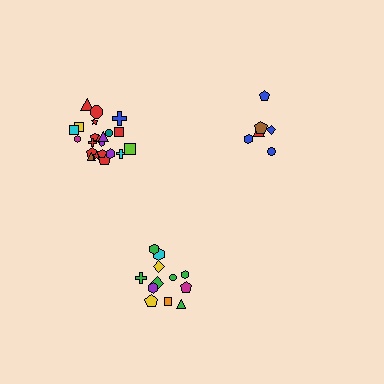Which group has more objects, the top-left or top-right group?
The top-left group.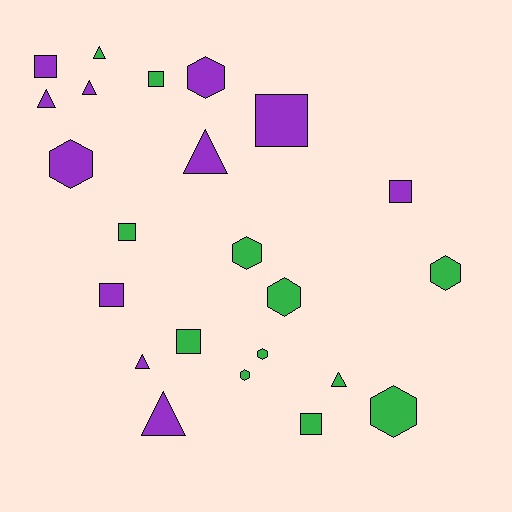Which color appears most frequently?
Green, with 12 objects.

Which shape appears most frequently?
Square, with 8 objects.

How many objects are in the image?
There are 23 objects.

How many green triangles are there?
There are 2 green triangles.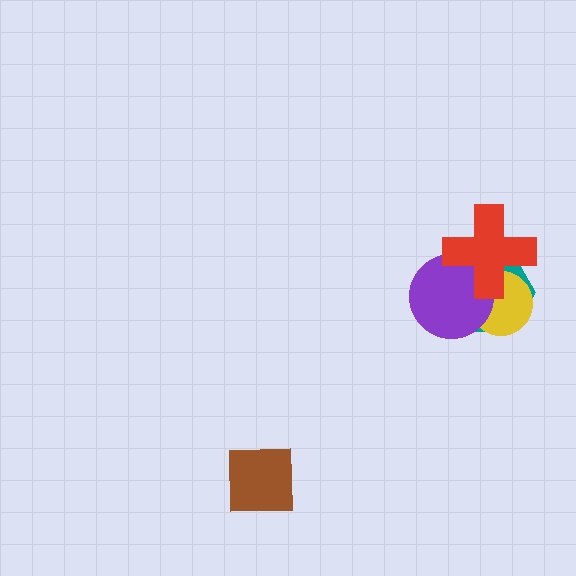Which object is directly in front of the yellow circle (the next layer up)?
The purple circle is directly in front of the yellow circle.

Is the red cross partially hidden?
No, no other shape covers it.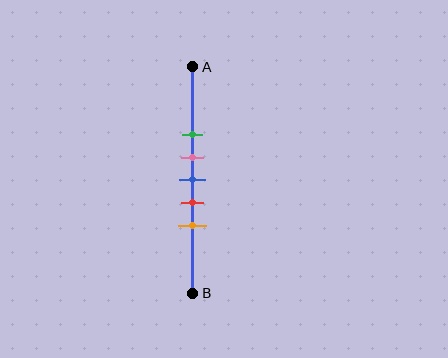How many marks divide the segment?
There are 5 marks dividing the segment.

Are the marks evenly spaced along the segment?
Yes, the marks are approximately evenly spaced.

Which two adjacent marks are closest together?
The pink and blue marks are the closest adjacent pair.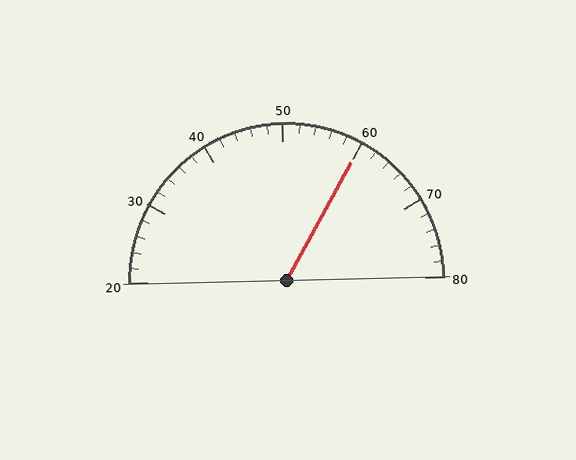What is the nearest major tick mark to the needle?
The nearest major tick mark is 60.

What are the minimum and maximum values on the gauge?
The gauge ranges from 20 to 80.